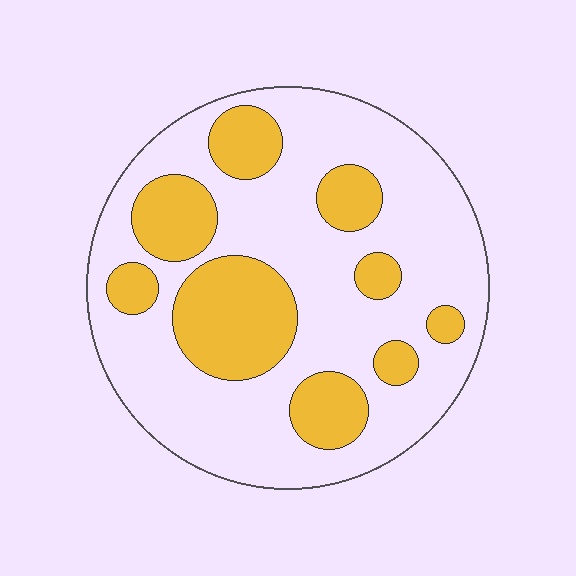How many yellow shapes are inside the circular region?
9.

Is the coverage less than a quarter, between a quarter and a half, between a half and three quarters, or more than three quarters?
Between a quarter and a half.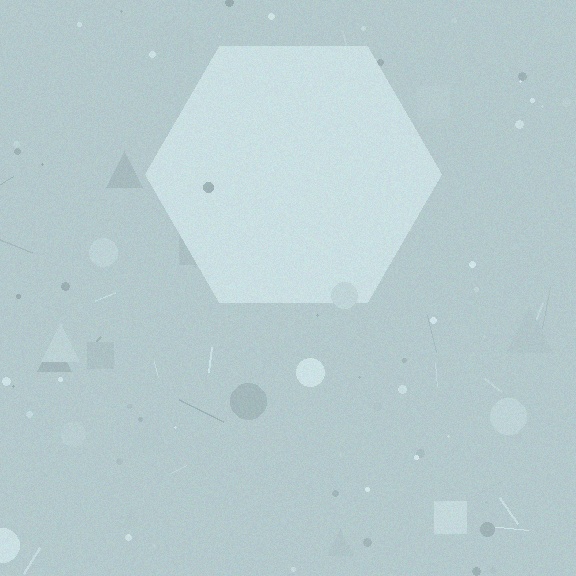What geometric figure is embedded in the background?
A hexagon is embedded in the background.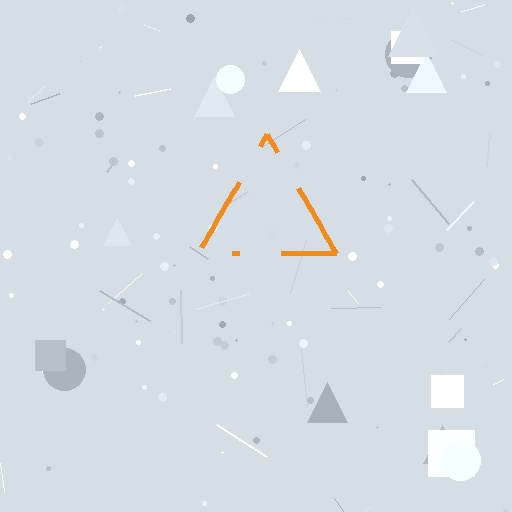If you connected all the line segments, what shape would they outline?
They would outline a triangle.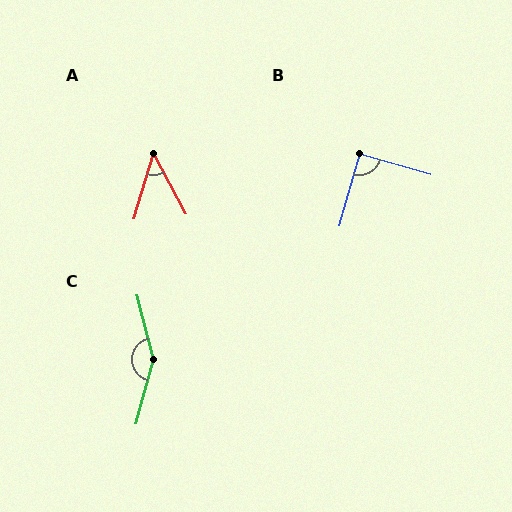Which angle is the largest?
C, at approximately 150 degrees.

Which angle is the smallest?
A, at approximately 45 degrees.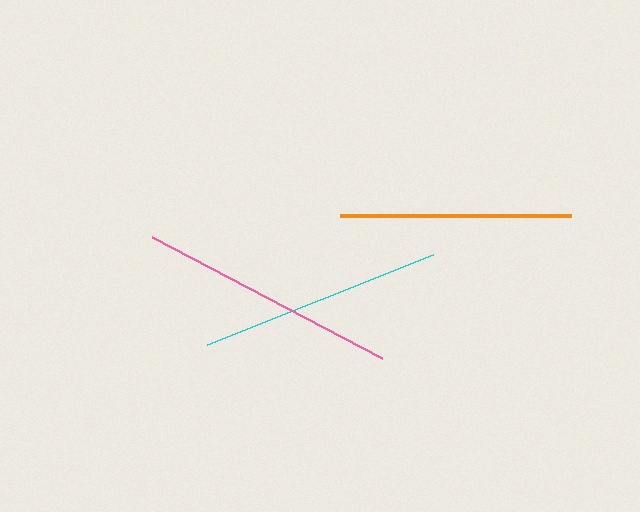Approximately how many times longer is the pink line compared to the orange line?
The pink line is approximately 1.1 times the length of the orange line.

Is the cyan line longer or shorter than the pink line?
The pink line is longer than the cyan line.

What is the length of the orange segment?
The orange segment is approximately 231 pixels long.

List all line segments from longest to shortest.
From longest to shortest: pink, cyan, orange.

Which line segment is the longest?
The pink line is the longest at approximately 261 pixels.